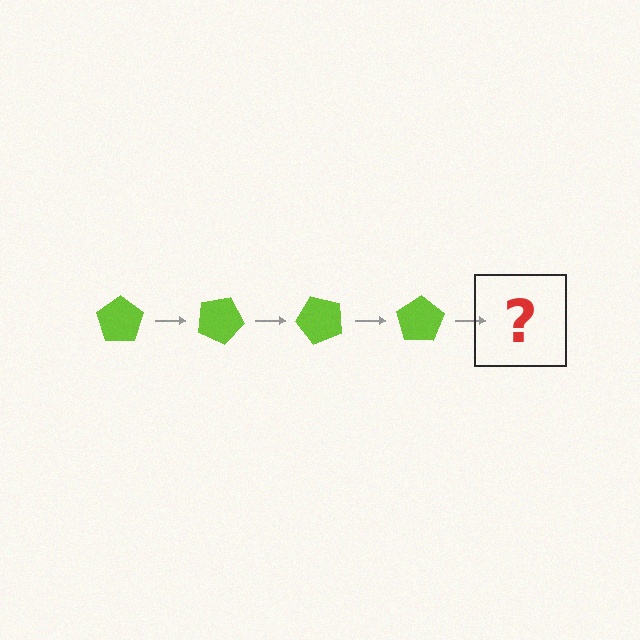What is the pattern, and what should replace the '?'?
The pattern is that the pentagon rotates 25 degrees each step. The '?' should be a lime pentagon rotated 100 degrees.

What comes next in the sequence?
The next element should be a lime pentagon rotated 100 degrees.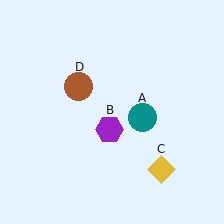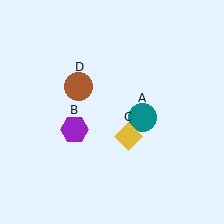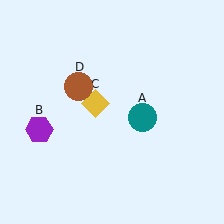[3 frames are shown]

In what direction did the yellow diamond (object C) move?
The yellow diamond (object C) moved up and to the left.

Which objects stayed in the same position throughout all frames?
Teal circle (object A) and brown circle (object D) remained stationary.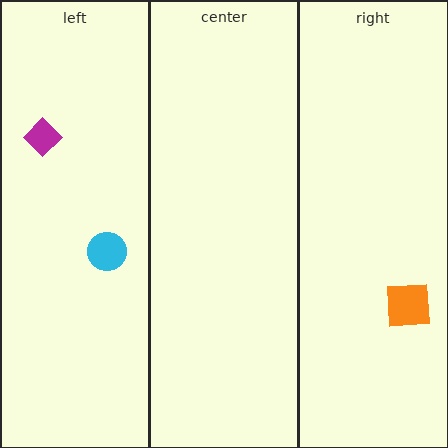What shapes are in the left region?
The magenta diamond, the cyan circle.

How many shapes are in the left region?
2.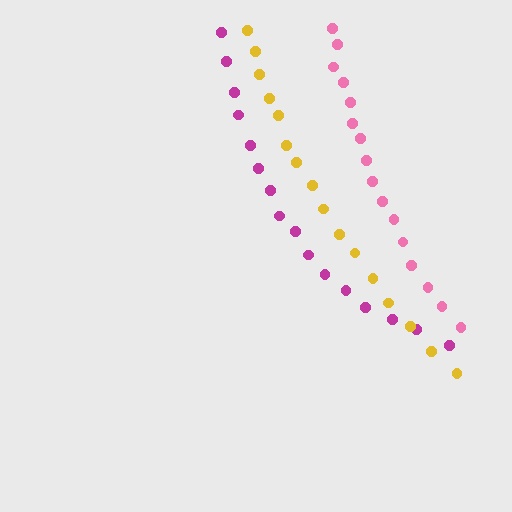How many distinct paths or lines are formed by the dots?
There are 3 distinct paths.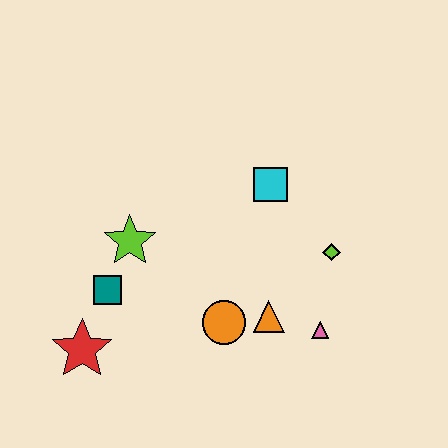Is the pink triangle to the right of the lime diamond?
No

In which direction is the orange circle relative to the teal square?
The orange circle is to the right of the teal square.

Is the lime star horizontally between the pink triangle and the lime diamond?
No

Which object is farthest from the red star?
The lime diamond is farthest from the red star.